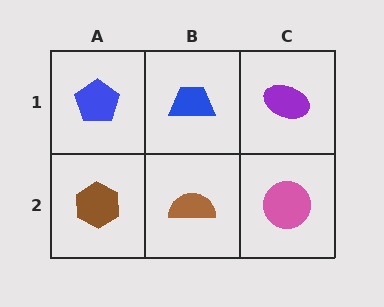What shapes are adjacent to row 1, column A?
A brown hexagon (row 2, column A), a blue trapezoid (row 1, column B).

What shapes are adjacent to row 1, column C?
A pink circle (row 2, column C), a blue trapezoid (row 1, column B).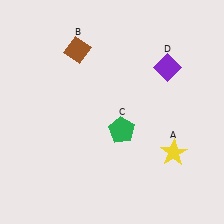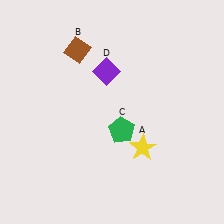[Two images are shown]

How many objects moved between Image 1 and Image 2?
2 objects moved between the two images.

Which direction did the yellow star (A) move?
The yellow star (A) moved left.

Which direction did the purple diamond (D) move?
The purple diamond (D) moved left.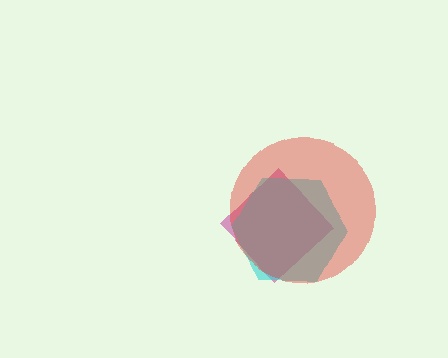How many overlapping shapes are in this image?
There are 3 overlapping shapes in the image.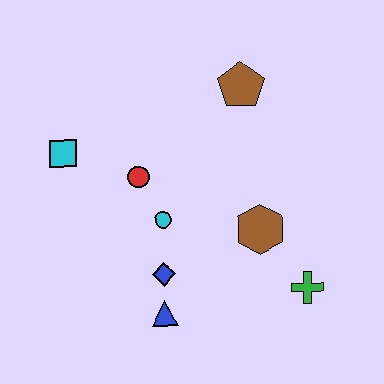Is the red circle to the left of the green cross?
Yes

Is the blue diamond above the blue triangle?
Yes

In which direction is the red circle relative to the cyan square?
The red circle is to the right of the cyan square.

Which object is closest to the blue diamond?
The blue triangle is closest to the blue diamond.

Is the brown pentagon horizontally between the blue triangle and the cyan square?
No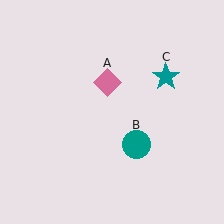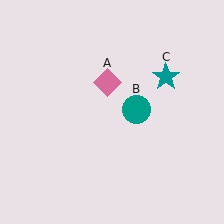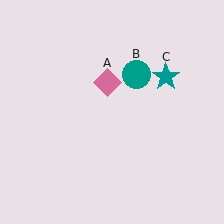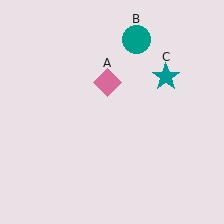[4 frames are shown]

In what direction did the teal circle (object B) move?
The teal circle (object B) moved up.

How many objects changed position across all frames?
1 object changed position: teal circle (object B).